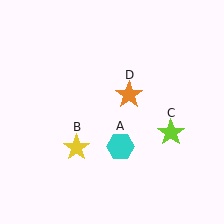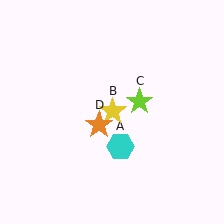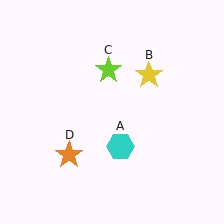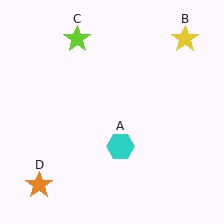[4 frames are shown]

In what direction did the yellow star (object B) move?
The yellow star (object B) moved up and to the right.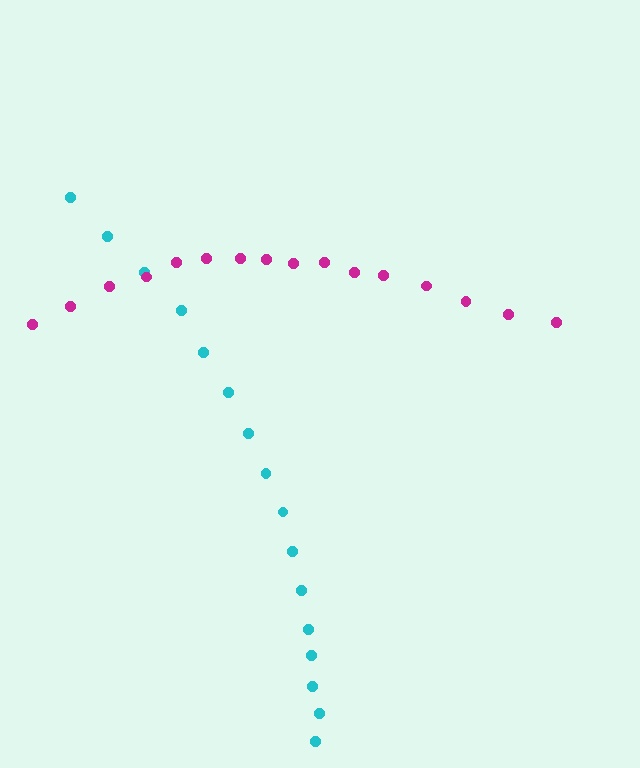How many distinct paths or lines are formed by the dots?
There are 2 distinct paths.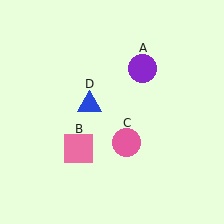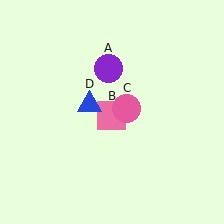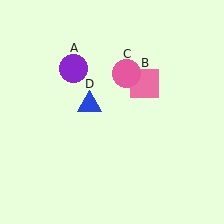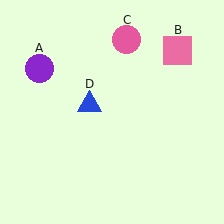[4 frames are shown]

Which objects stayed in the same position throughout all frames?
Blue triangle (object D) remained stationary.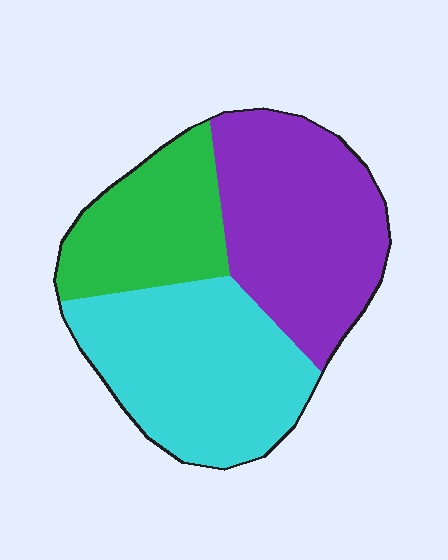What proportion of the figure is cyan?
Cyan takes up about three eighths (3/8) of the figure.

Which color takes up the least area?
Green, at roughly 25%.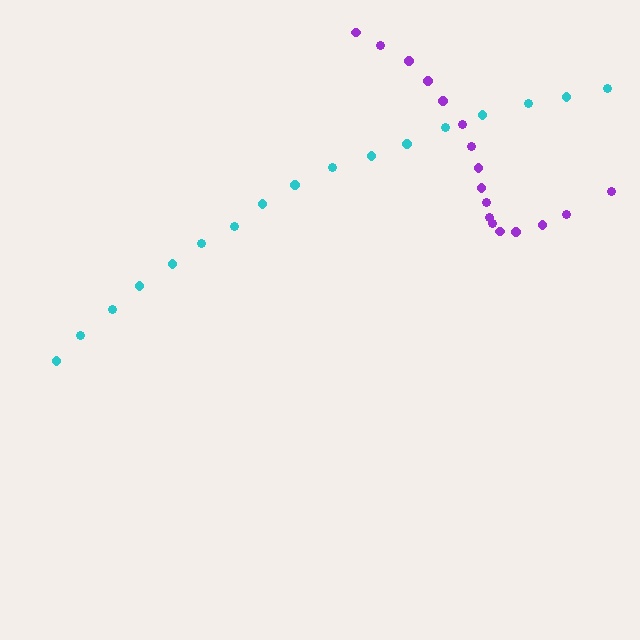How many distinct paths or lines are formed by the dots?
There are 2 distinct paths.